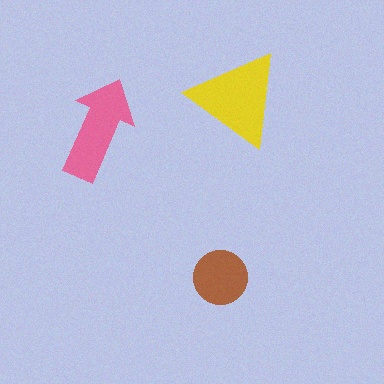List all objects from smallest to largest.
The brown circle, the pink arrow, the yellow triangle.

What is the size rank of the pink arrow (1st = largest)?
2nd.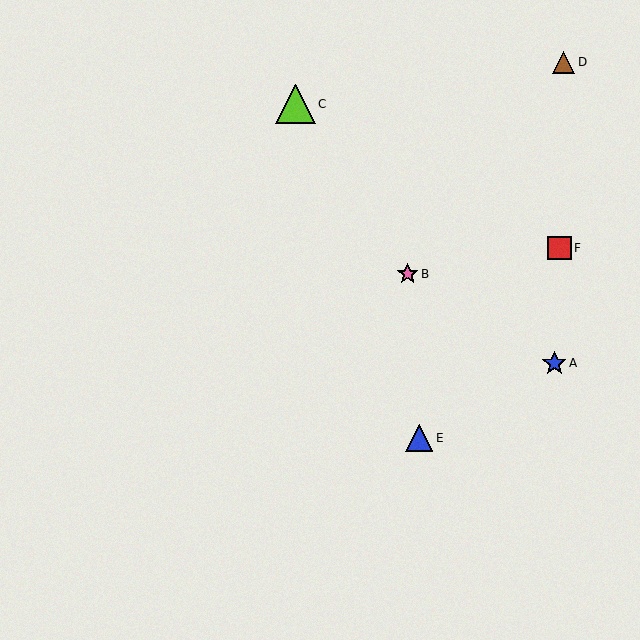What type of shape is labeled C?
Shape C is a lime triangle.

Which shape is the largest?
The lime triangle (labeled C) is the largest.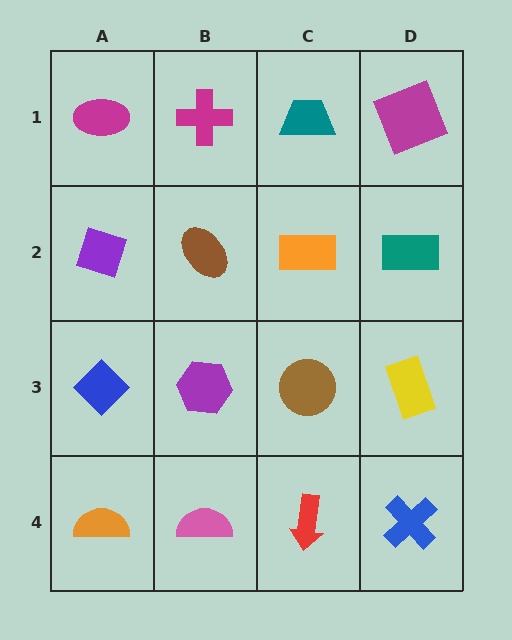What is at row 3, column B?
A purple hexagon.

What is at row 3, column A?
A blue diamond.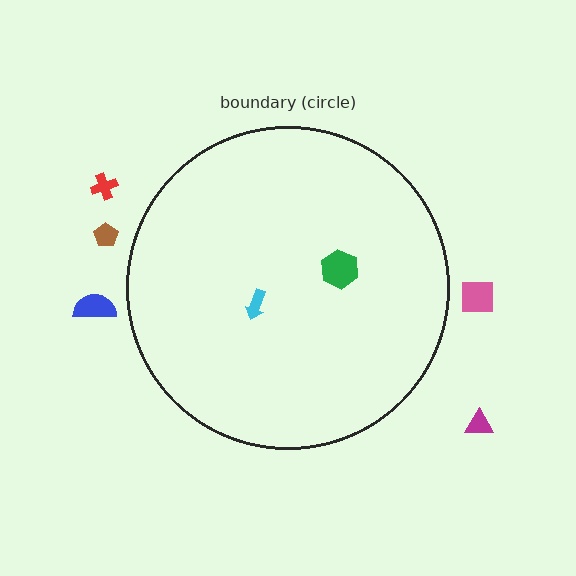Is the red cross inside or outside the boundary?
Outside.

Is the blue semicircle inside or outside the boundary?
Outside.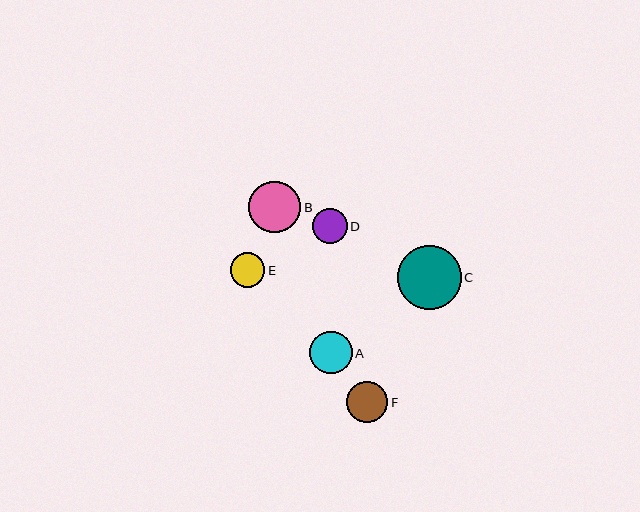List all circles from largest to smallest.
From largest to smallest: C, B, A, F, E, D.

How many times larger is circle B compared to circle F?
Circle B is approximately 1.3 times the size of circle F.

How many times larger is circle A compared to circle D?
Circle A is approximately 1.2 times the size of circle D.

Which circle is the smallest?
Circle D is the smallest with a size of approximately 35 pixels.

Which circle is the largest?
Circle C is the largest with a size of approximately 63 pixels.